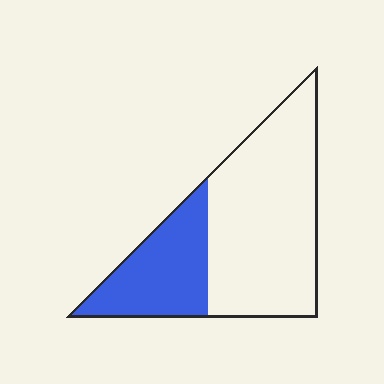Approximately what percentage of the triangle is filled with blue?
Approximately 30%.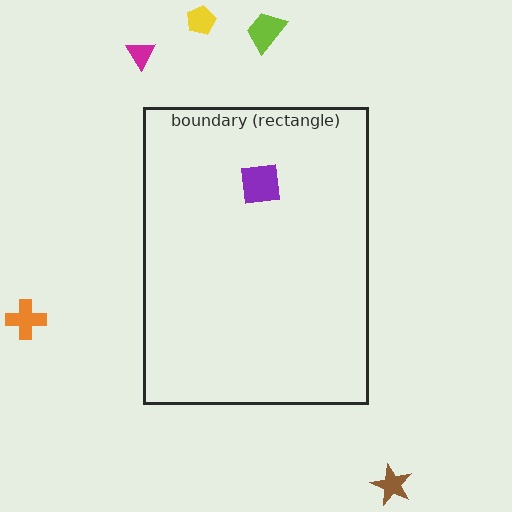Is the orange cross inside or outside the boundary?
Outside.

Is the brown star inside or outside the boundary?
Outside.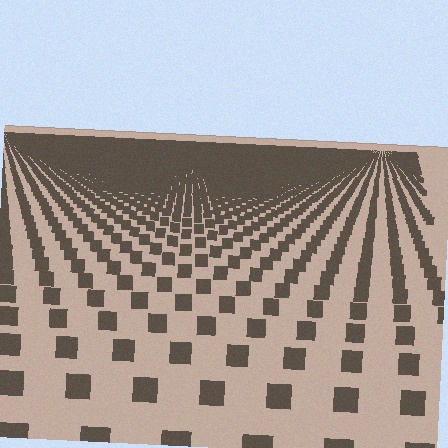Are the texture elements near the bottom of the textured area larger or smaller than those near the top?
Larger. Near the bottom, elements are closer to the viewer and appear at a bigger on-screen size.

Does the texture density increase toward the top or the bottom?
Density increases toward the top.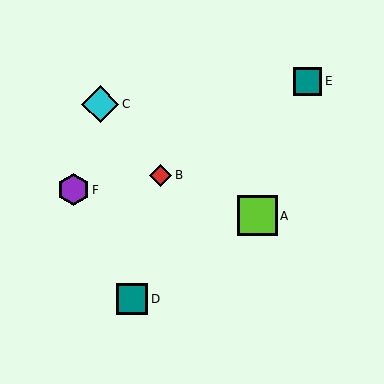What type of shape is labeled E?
Shape E is a teal square.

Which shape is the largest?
The lime square (labeled A) is the largest.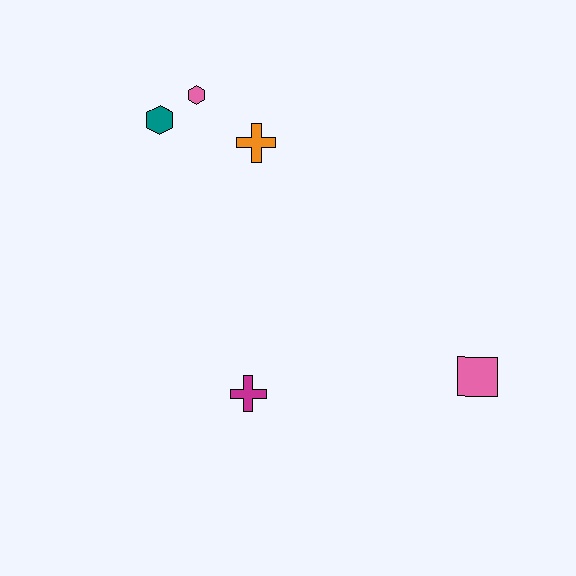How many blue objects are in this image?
There are no blue objects.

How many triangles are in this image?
There are no triangles.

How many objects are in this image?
There are 5 objects.